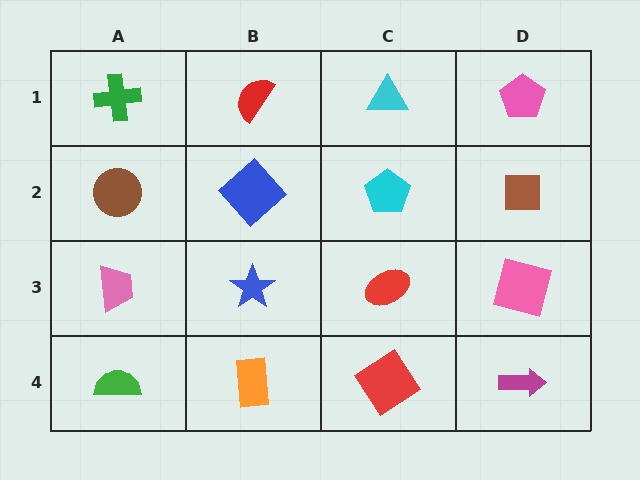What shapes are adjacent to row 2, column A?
A green cross (row 1, column A), a pink trapezoid (row 3, column A), a blue diamond (row 2, column B).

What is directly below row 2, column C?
A red ellipse.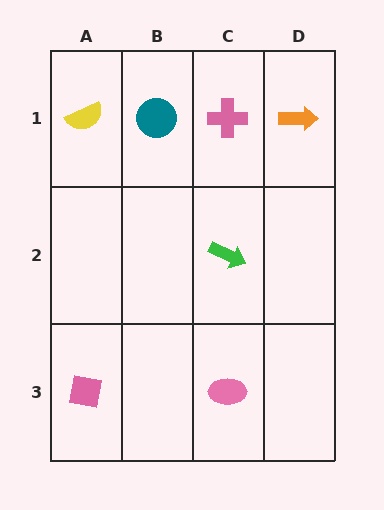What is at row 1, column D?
An orange arrow.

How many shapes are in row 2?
1 shape.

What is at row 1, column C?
A pink cross.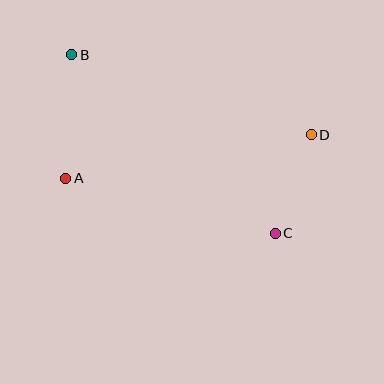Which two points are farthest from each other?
Points B and C are farthest from each other.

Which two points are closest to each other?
Points C and D are closest to each other.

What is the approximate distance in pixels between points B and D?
The distance between B and D is approximately 252 pixels.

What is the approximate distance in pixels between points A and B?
The distance between A and B is approximately 124 pixels.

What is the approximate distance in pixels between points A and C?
The distance between A and C is approximately 217 pixels.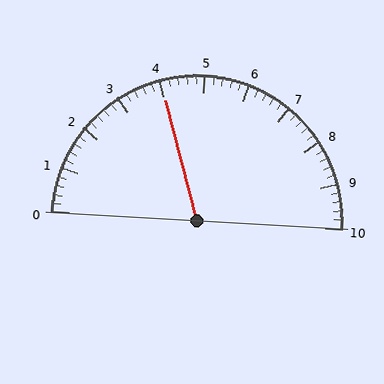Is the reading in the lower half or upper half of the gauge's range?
The reading is in the lower half of the range (0 to 10).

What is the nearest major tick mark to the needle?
The nearest major tick mark is 4.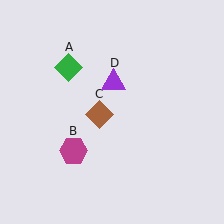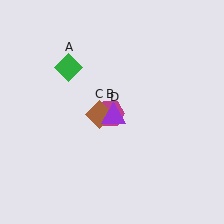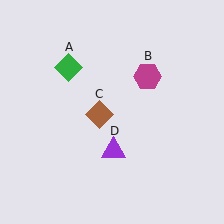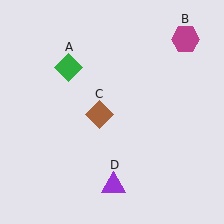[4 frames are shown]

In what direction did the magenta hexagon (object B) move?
The magenta hexagon (object B) moved up and to the right.